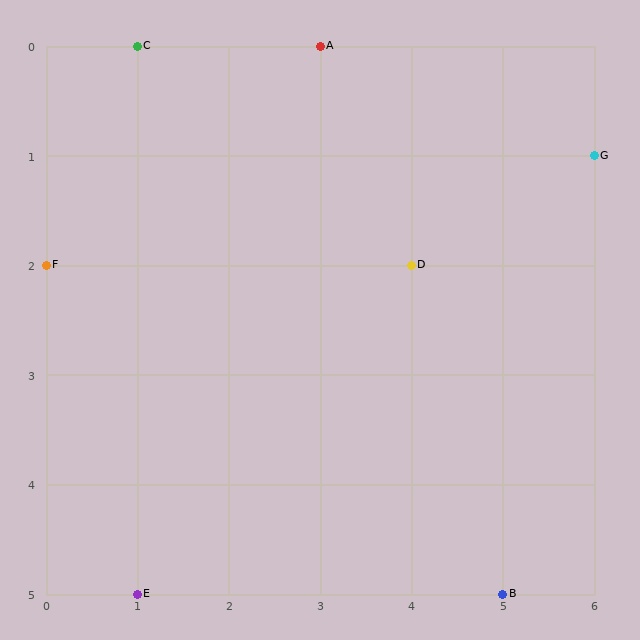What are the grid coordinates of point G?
Point G is at grid coordinates (6, 1).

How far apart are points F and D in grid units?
Points F and D are 4 columns apart.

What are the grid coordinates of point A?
Point A is at grid coordinates (3, 0).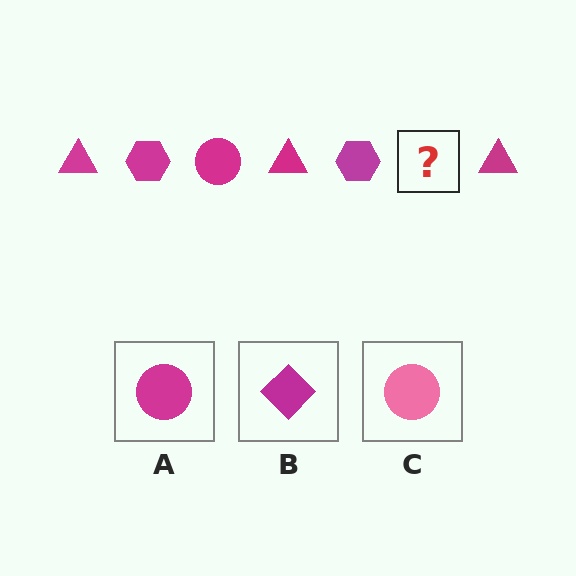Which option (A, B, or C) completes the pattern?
A.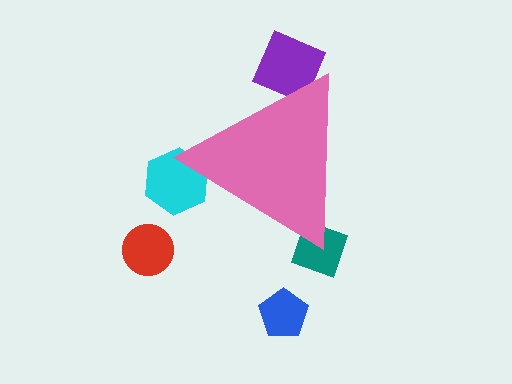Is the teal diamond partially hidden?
Yes, the teal diamond is partially hidden behind the pink triangle.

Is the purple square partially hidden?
Yes, the purple square is partially hidden behind the pink triangle.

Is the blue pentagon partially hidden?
No, the blue pentagon is fully visible.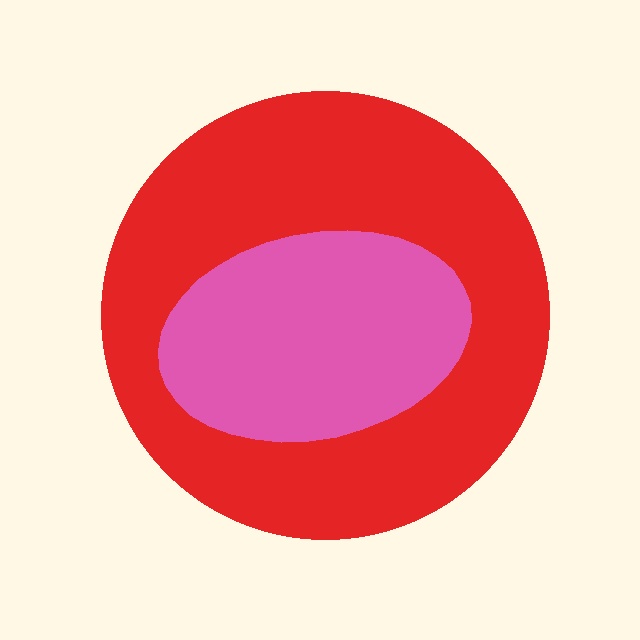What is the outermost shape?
The red circle.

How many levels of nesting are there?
2.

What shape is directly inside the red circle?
The pink ellipse.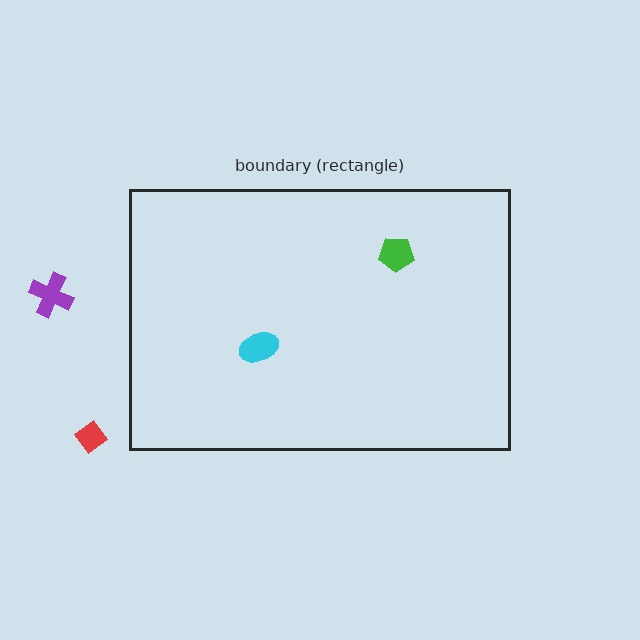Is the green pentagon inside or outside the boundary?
Inside.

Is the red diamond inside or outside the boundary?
Outside.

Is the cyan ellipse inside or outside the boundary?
Inside.